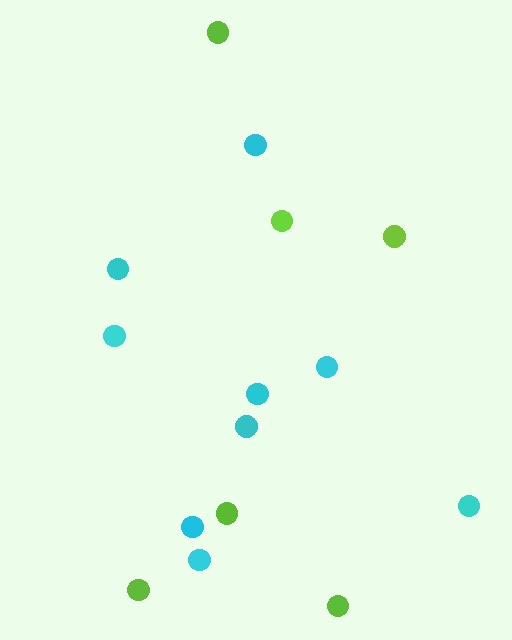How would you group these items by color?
There are 2 groups: one group of lime circles (6) and one group of cyan circles (9).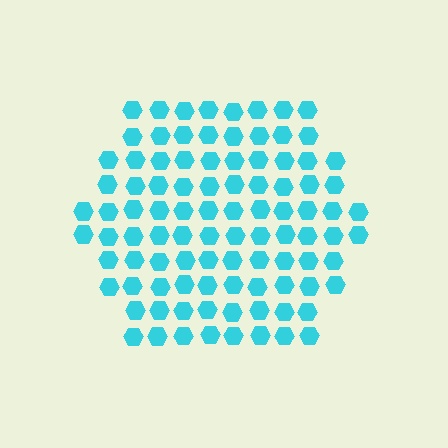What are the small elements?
The small elements are hexagons.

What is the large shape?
The large shape is a hexagon.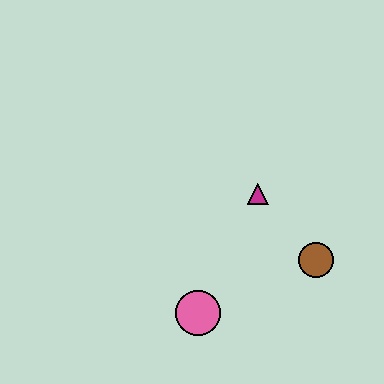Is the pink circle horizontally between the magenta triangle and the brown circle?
No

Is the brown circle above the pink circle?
Yes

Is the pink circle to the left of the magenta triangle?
Yes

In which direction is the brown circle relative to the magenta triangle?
The brown circle is below the magenta triangle.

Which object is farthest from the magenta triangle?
The pink circle is farthest from the magenta triangle.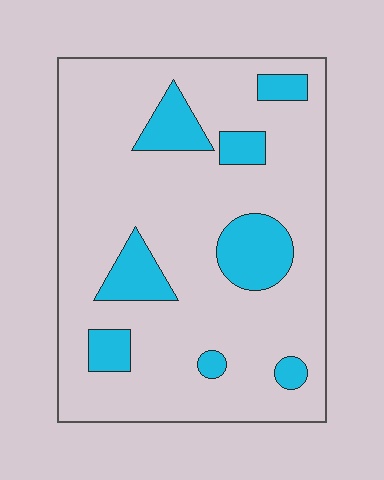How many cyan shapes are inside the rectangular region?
8.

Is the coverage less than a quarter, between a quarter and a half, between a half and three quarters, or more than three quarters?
Less than a quarter.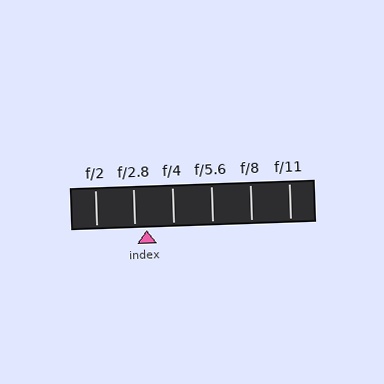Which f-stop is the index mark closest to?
The index mark is closest to f/2.8.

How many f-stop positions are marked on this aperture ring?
There are 6 f-stop positions marked.